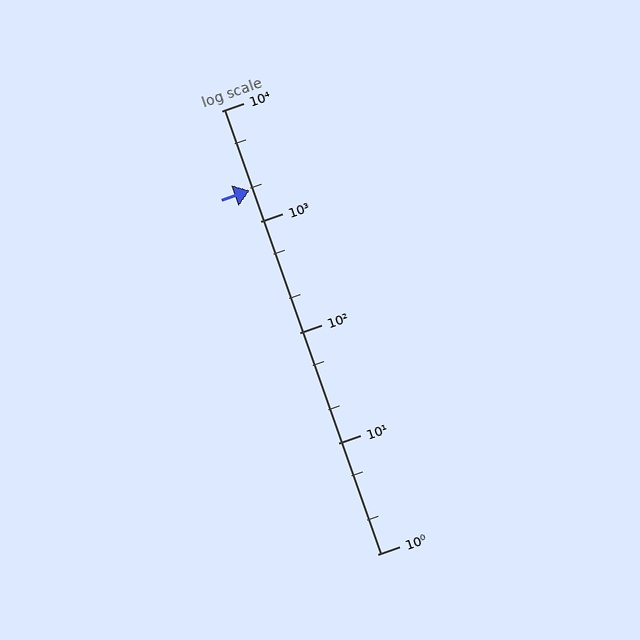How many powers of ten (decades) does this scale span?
The scale spans 4 decades, from 1 to 10000.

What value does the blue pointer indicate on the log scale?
The pointer indicates approximately 1900.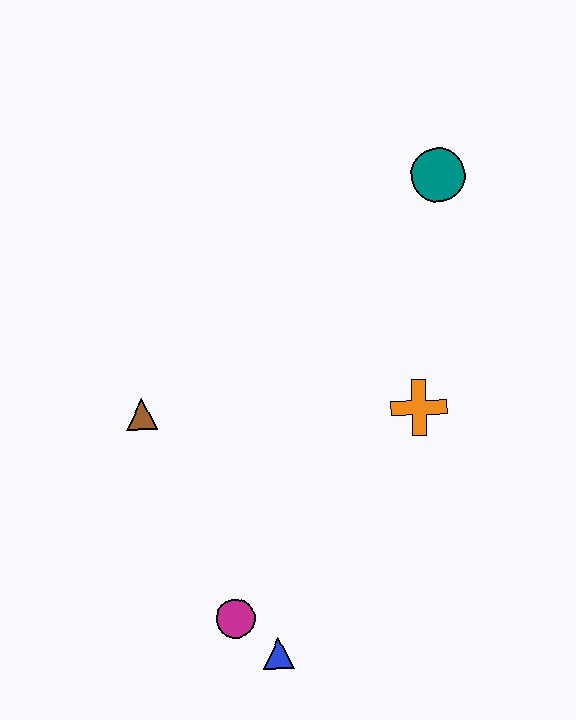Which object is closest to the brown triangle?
The magenta circle is closest to the brown triangle.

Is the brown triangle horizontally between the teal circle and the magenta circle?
No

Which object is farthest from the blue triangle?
The teal circle is farthest from the blue triangle.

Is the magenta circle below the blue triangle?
No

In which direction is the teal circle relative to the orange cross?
The teal circle is above the orange cross.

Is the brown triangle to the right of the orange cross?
No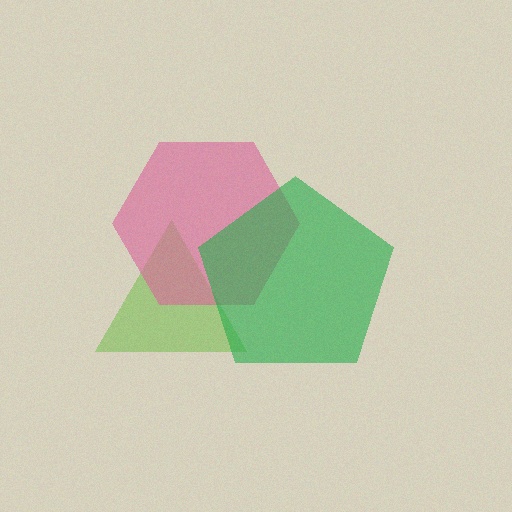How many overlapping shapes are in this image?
There are 3 overlapping shapes in the image.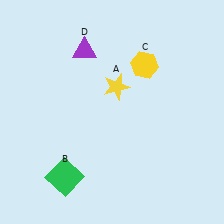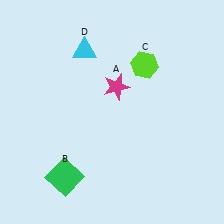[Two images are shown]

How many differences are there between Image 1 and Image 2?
There are 3 differences between the two images.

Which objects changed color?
A changed from yellow to magenta. C changed from yellow to lime. D changed from purple to cyan.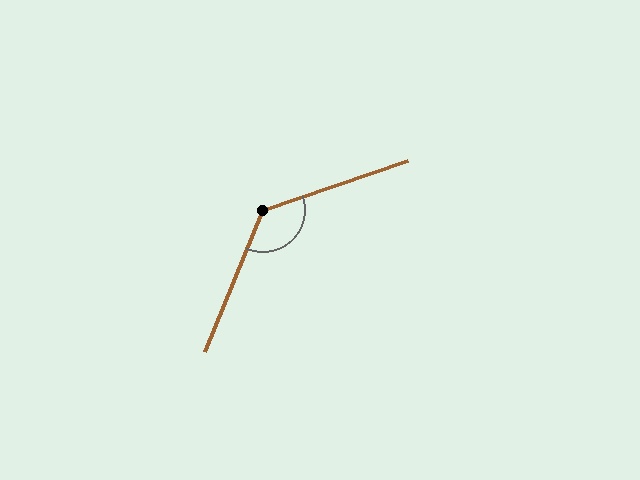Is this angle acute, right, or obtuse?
It is obtuse.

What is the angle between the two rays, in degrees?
Approximately 131 degrees.